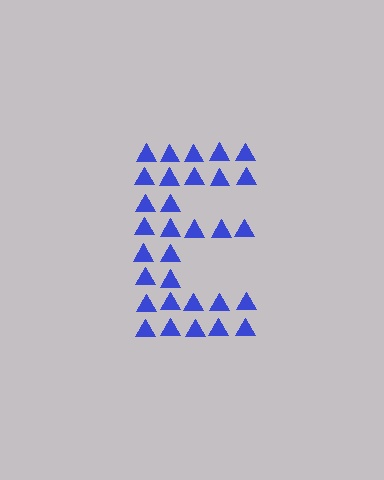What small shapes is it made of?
It is made of small triangles.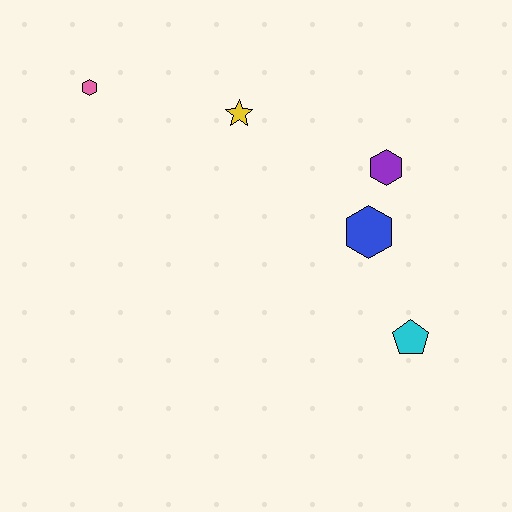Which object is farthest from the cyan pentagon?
The pink hexagon is farthest from the cyan pentagon.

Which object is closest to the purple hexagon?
The blue hexagon is closest to the purple hexagon.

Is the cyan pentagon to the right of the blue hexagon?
Yes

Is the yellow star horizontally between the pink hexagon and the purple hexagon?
Yes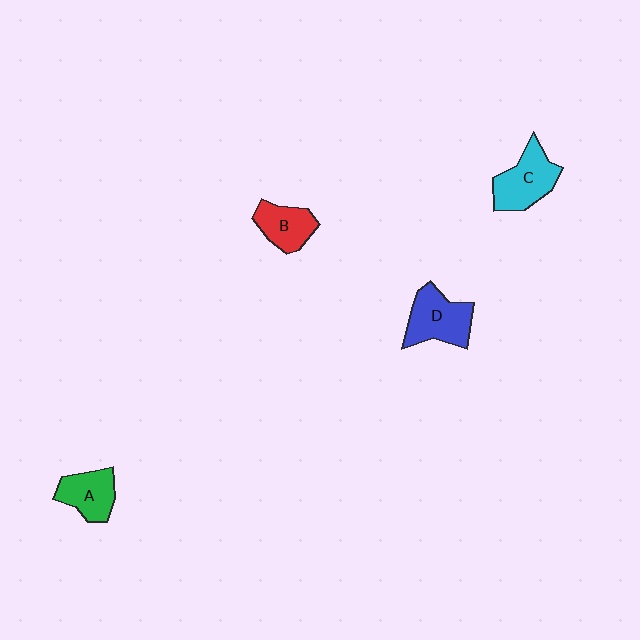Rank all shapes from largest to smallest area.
From largest to smallest: D (blue), C (cyan), A (green), B (red).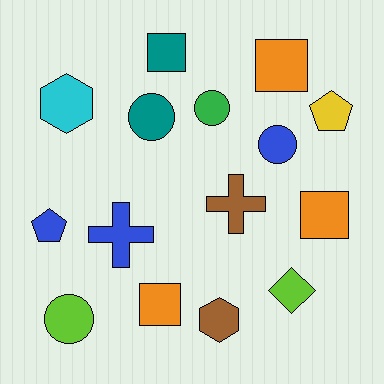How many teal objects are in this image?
There are 2 teal objects.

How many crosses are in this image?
There are 2 crosses.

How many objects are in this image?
There are 15 objects.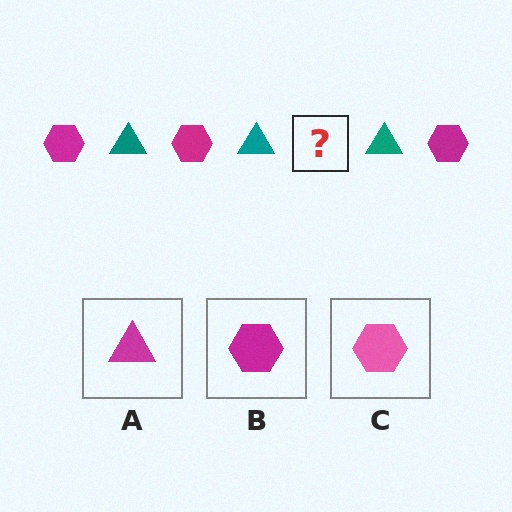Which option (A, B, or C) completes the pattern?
B.